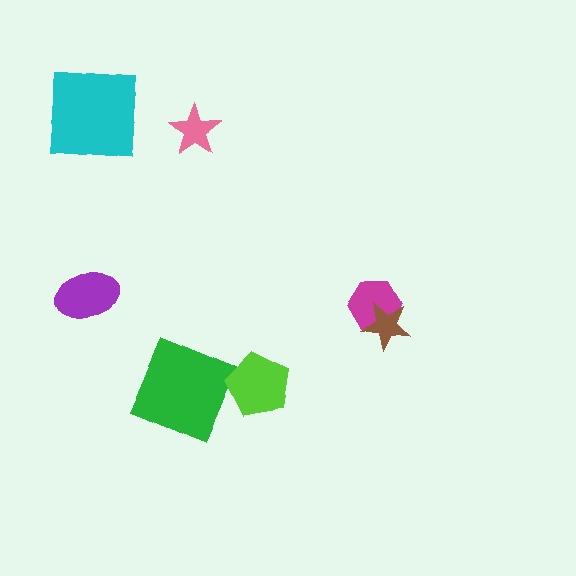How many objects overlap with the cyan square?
0 objects overlap with the cyan square.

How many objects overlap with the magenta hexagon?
1 object overlaps with the magenta hexagon.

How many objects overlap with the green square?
0 objects overlap with the green square.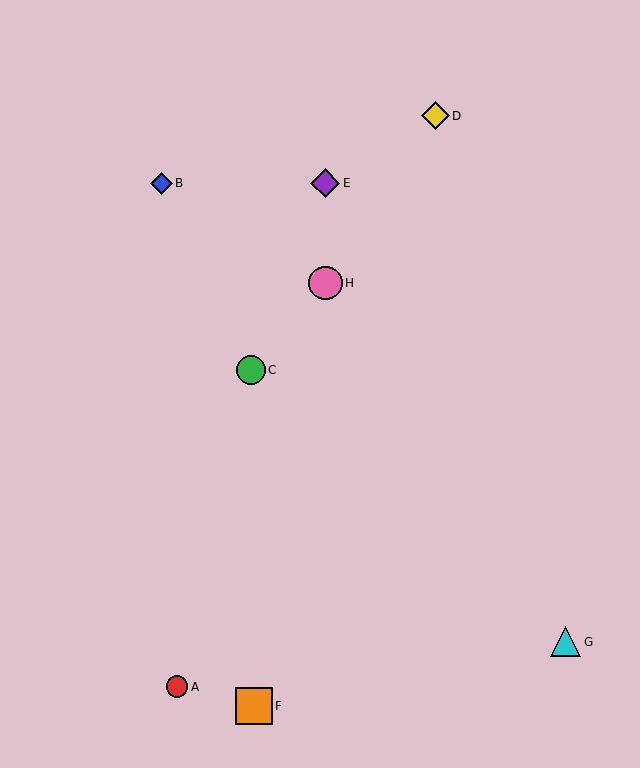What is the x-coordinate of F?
Object F is at x≈254.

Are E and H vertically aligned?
Yes, both are at x≈325.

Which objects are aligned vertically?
Objects E, H are aligned vertically.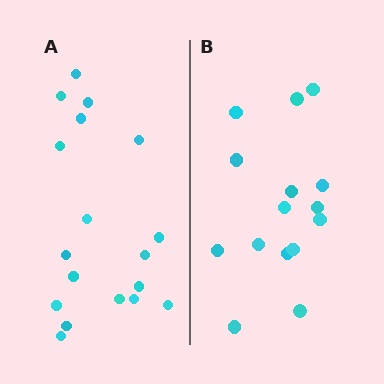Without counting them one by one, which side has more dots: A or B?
Region A (the left region) has more dots.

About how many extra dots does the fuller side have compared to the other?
Region A has just a few more — roughly 2 or 3 more dots than region B.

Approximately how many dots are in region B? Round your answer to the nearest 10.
About 20 dots. (The exact count is 15, which rounds to 20.)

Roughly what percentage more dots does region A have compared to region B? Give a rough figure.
About 20% more.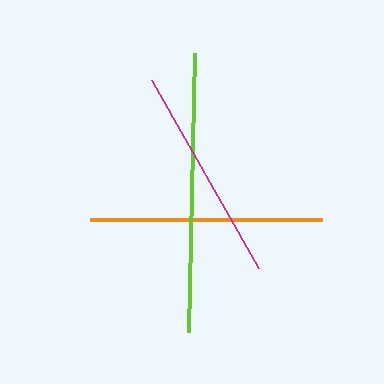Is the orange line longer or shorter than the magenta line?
The orange line is longer than the magenta line.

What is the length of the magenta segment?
The magenta segment is approximately 216 pixels long.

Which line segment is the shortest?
The magenta line is the shortest at approximately 216 pixels.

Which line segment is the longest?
The lime line is the longest at approximately 279 pixels.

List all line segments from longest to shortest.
From longest to shortest: lime, orange, magenta.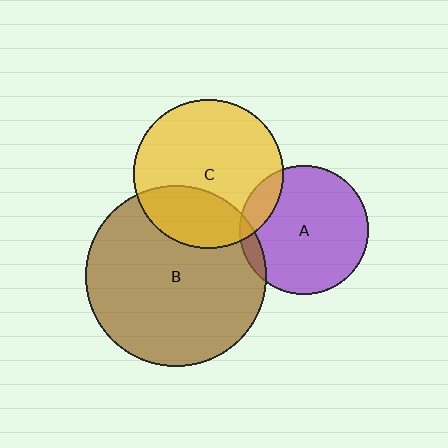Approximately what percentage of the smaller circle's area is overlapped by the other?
Approximately 30%.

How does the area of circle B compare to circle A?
Approximately 2.0 times.